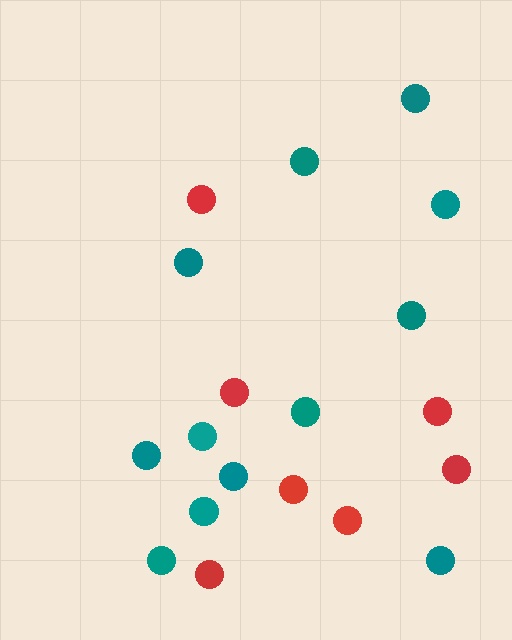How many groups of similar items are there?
There are 2 groups: one group of red circles (7) and one group of teal circles (12).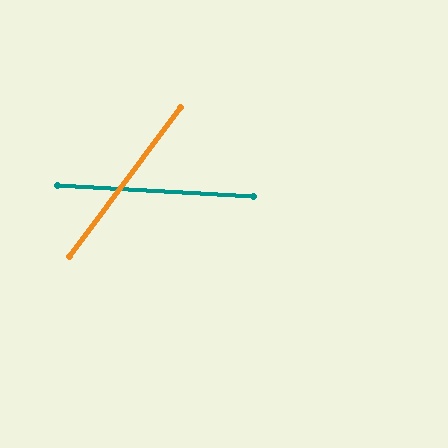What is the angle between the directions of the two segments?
Approximately 56 degrees.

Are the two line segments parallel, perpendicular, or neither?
Neither parallel nor perpendicular — they differ by about 56°.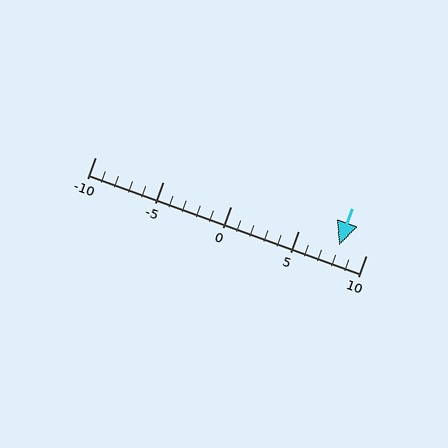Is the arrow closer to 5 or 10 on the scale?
The arrow is closer to 10.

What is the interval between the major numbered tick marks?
The major tick marks are spaced 5 units apart.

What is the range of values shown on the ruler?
The ruler shows values from -10 to 10.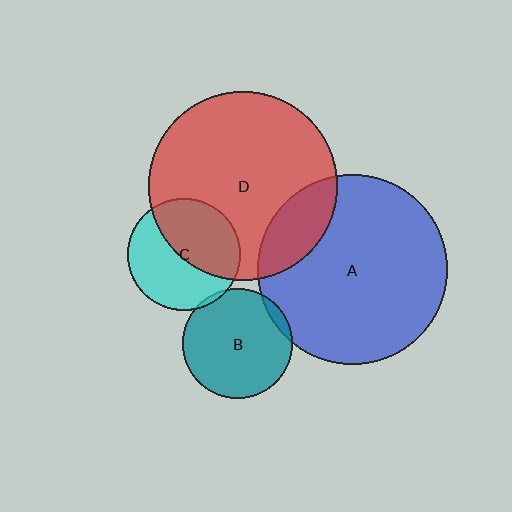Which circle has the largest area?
Circle A (blue).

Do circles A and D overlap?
Yes.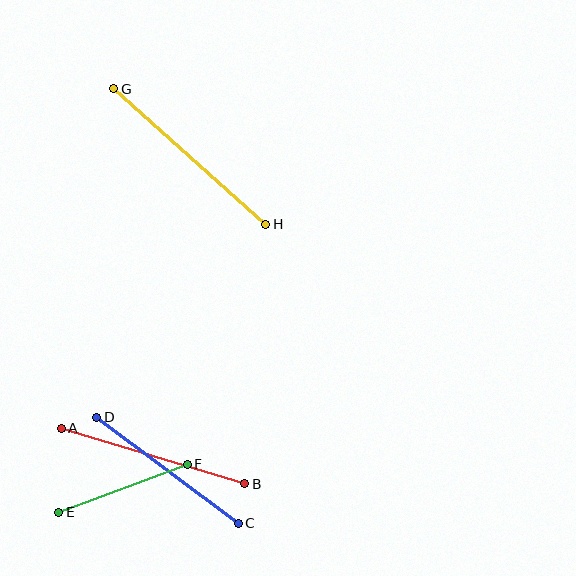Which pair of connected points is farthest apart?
Points G and H are farthest apart.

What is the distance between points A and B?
The distance is approximately 192 pixels.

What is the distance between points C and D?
The distance is approximately 177 pixels.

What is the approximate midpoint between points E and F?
The midpoint is at approximately (123, 488) pixels.